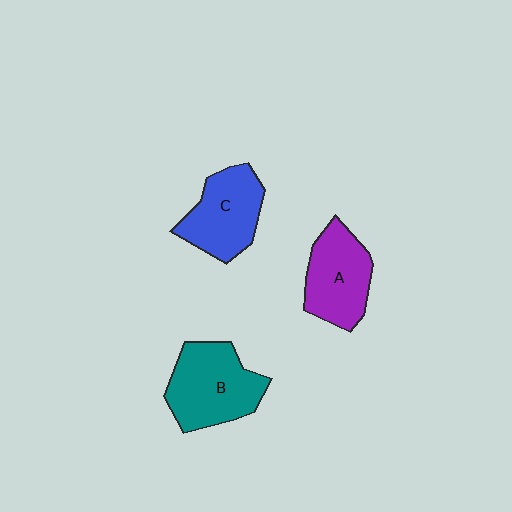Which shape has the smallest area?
Shape A (purple).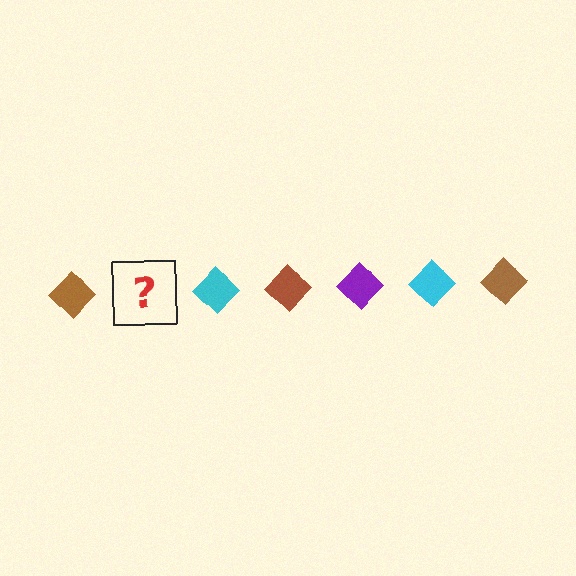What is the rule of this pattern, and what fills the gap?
The rule is that the pattern cycles through brown, purple, cyan diamonds. The gap should be filled with a purple diamond.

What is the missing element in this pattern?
The missing element is a purple diamond.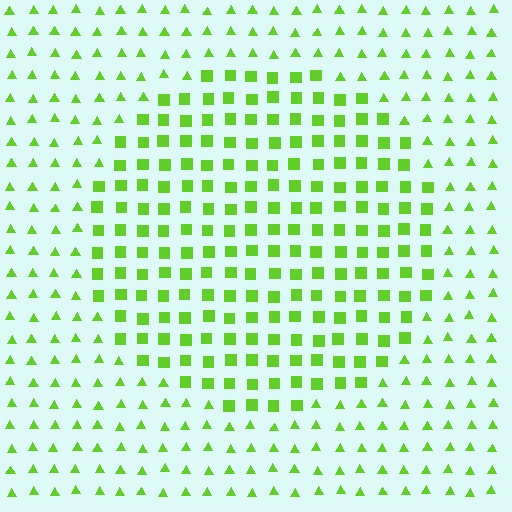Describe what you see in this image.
The image is filled with small lime elements arranged in a uniform grid. A circle-shaped region contains squares, while the surrounding area contains triangles. The boundary is defined purely by the change in element shape.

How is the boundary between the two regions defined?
The boundary is defined by a change in element shape: squares inside vs. triangles outside. All elements share the same color and spacing.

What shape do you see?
I see a circle.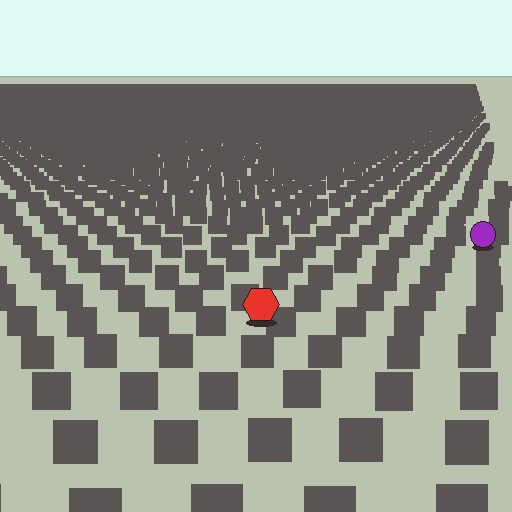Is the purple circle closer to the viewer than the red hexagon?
No. The red hexagon is closer — you can tell from the texture gradient: the ground texture is coarser near it.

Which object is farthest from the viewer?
The purple circle is farthest from the viewer. It appears smaller and the ground texture around it is denser.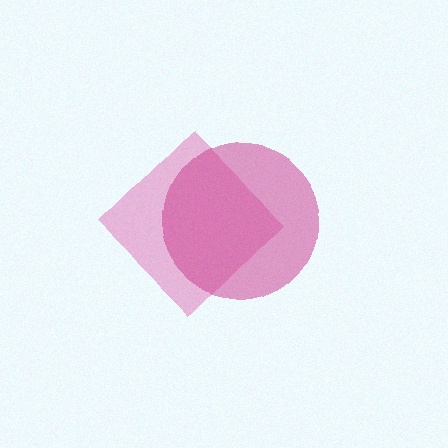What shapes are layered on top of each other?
The layered shapes are: a pink diamond, a magenta circle.